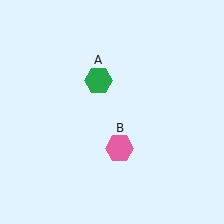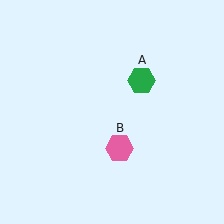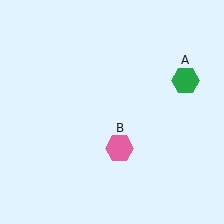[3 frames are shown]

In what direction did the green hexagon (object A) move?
The green hexagon (object A) moved right.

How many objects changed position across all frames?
1 object changed position: green hexagon (object A).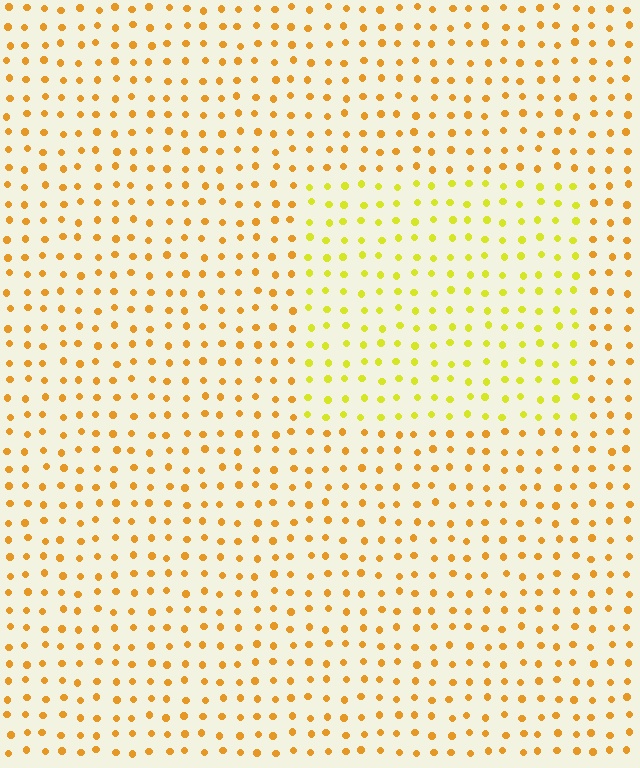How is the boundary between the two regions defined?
The boundary is defined purely by a slight shift in hue (about 30 degrees). Spacing, size, and orientation are identical on both sides.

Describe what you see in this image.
The image is filled with small orange elements in a uniform arrangement. A rectangle-shaped region is visible where the elements are tinted to a slightly different hue, forming a subtle color boundary.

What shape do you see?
I see a rectangle.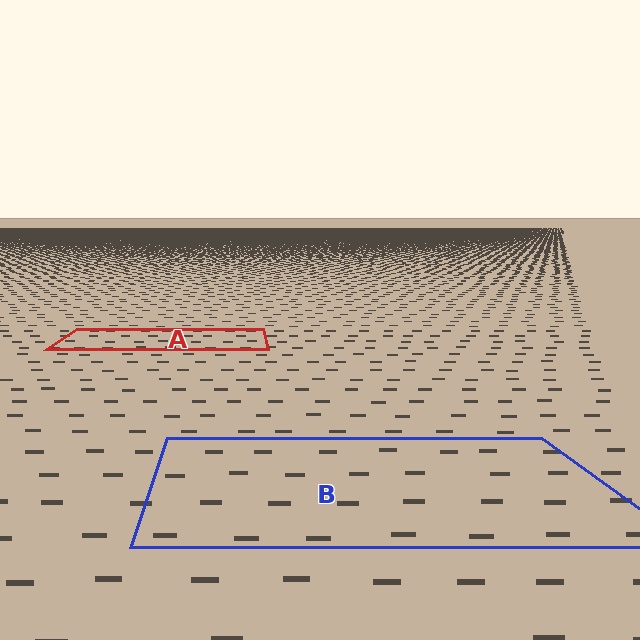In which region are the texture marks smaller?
The texture marks are smaller in region A, because it is farther away.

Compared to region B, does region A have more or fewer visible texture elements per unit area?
Region A has more texture elements per unit area — they are packed more densely because it is farther away.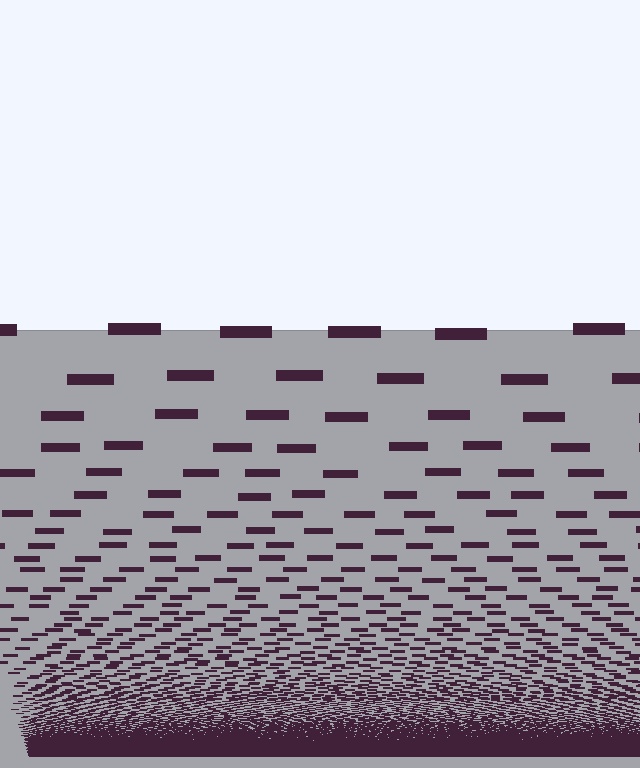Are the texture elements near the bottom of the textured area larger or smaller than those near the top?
Smaller. The gradient is inverted — elements near the bottom are smaller and denser.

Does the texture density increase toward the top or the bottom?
Density increases toward the bottom.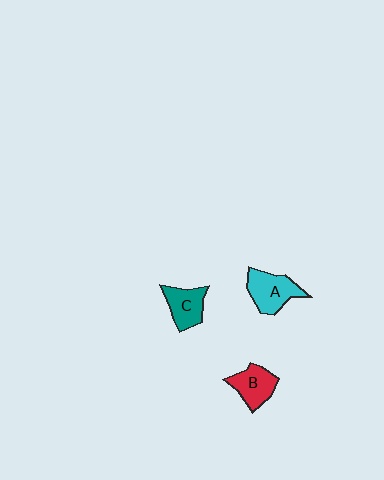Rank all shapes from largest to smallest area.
From largest to smallest: A (cyan), B (red), C (teal).